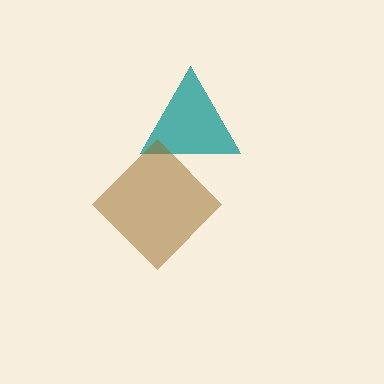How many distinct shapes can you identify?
There are 2 distinct shapes: a teal triangle, a brown diamond.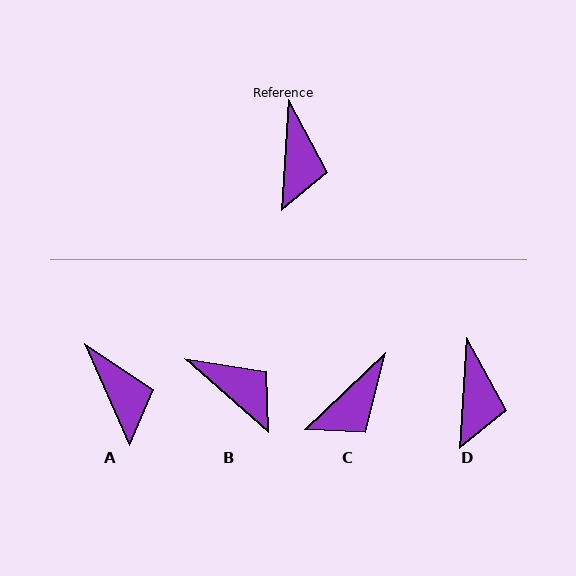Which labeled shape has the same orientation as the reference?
D.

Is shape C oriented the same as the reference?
No, it is off by about 42 degrees.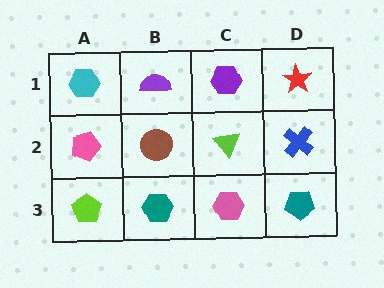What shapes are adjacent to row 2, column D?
A red star (row 1, column D), a teal pentagon (row 3, column D), a lime triangle (row 2, column C).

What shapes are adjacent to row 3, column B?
A brown circle (row 2, column B), a lime pentagon (row 3, column A), a pink hexagon (row 3, column C).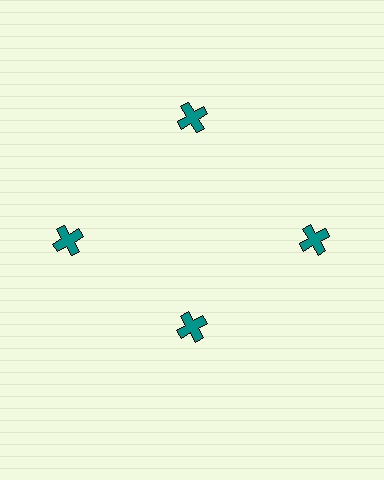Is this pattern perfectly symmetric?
No. The 4 teal crosses are arranged in a ring, but one element near the 6 o'clock position is pulled inward toward the center, breaking the 4-fold rotational symmetry.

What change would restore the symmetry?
The symmetry would be restored by moving it outward, back onto the ring so that all 4 crosses sit at equal angles and equal distance from the center.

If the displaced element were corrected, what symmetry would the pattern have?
It would have 4-fold rotational symmetry — the pattern would map onto itself every 90 degrees.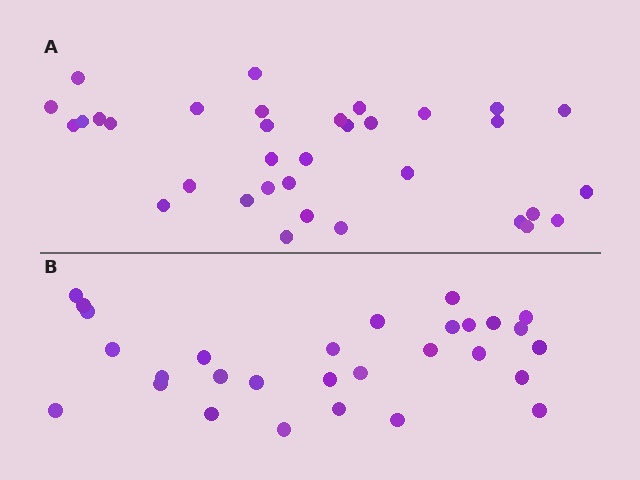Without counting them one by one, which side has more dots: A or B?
Region A (the top region) has more dots.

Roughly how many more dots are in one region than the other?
Region A has about 5 more dots than region B.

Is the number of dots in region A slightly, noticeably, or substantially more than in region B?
Region A has only slightly more — the two regions are fairly close. The ratio is roughly 1.2 to 1.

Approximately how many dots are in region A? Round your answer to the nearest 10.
About 30 dots. (The exact count is 34, which rounds to 30.)